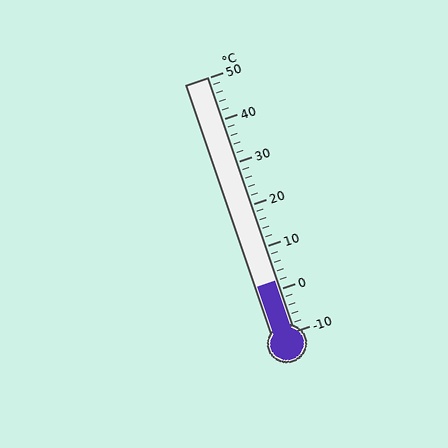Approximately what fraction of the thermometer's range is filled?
The thermometer is filled to approximately 20% of its range.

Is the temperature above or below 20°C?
The temperature is below 20°C.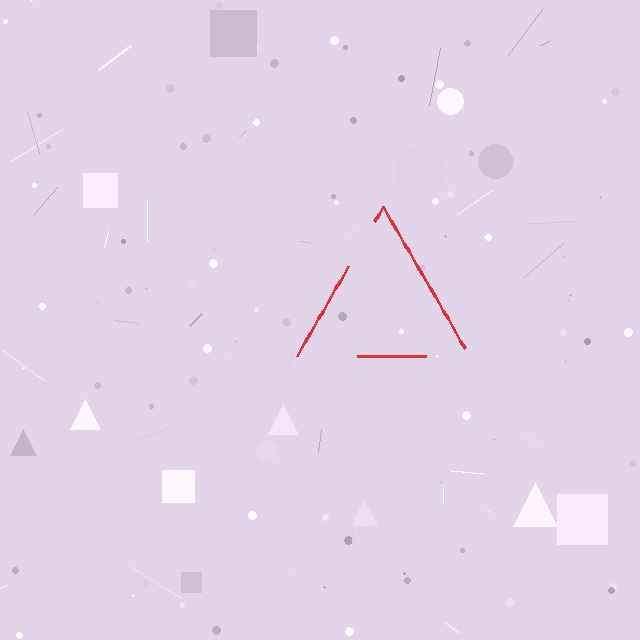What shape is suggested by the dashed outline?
The dashed outline suggests a triangle.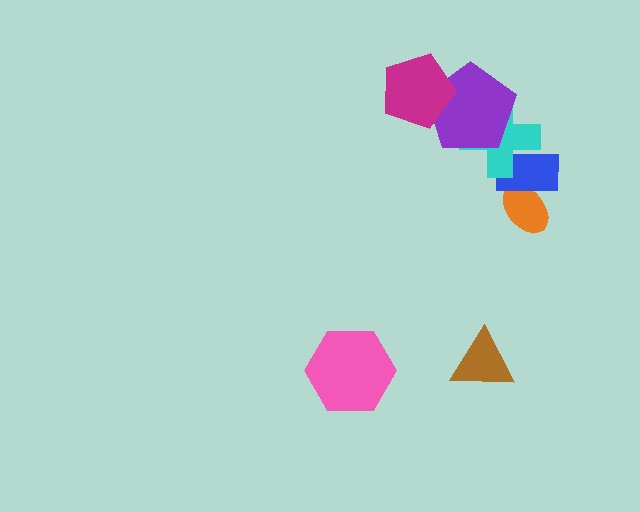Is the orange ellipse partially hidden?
Yes, it is partially covered by another shape.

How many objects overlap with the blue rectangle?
2 objects overlap with the blue rectangle.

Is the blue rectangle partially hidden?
Yes, it is partially covered by another shape.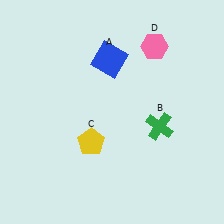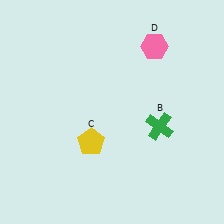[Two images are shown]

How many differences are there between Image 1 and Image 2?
There is 1 difference between the two images.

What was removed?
The blue square (A) was removed in Image 2.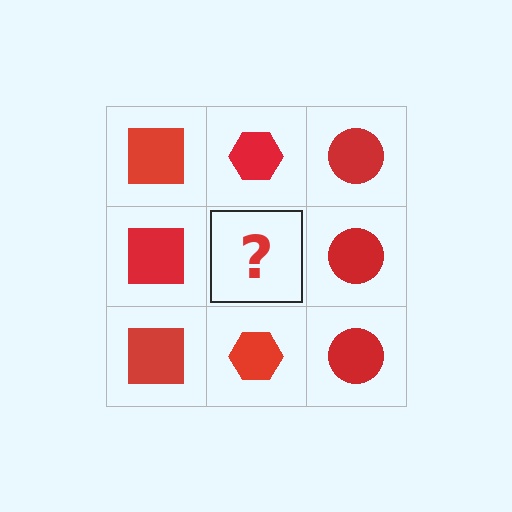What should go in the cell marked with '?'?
The missing cell should contain a red hexagon.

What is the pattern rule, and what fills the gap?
The rule is that each column has a consistent shape. The gap should be filled with a red hexagon.